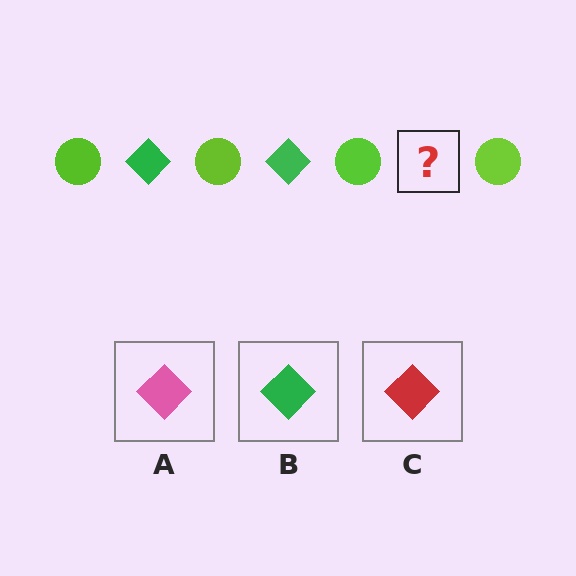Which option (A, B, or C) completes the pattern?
B.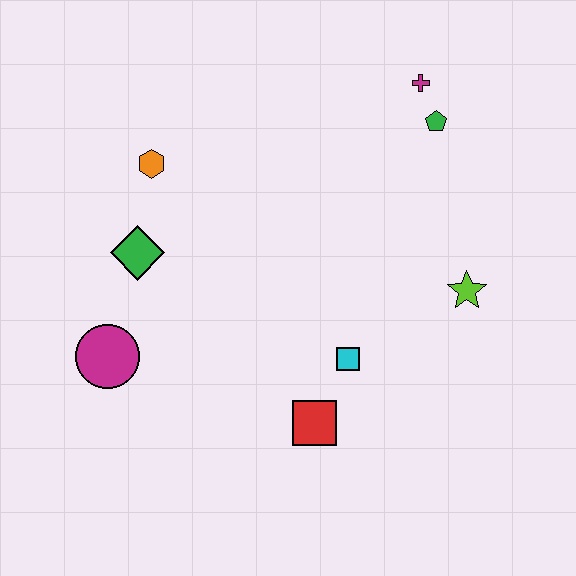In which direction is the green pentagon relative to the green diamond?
The green pentagon is to the right of the green diamond.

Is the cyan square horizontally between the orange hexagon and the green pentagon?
Yes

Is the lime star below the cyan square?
No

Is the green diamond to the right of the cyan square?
No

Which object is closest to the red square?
The cyan square is closest to the red square.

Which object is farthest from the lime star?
The magenta circle is farthest from the lime star.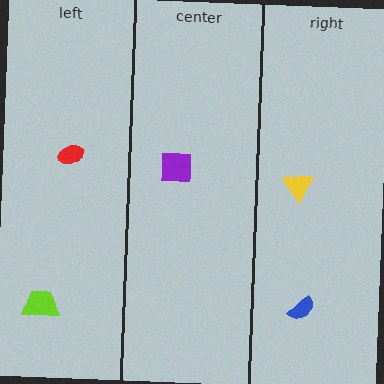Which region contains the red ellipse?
The left region.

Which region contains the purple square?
The center region.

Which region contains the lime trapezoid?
The left region.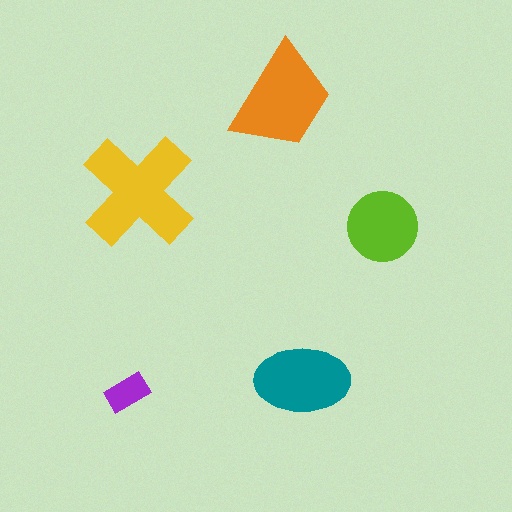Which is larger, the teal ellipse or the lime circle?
The teal ellipse.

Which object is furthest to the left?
The purple rectangle is leftmost.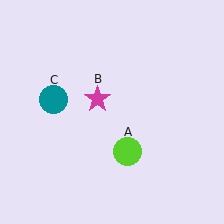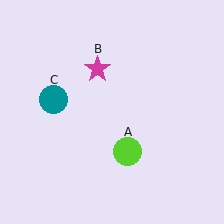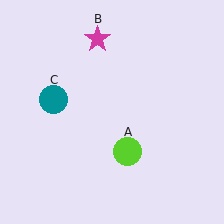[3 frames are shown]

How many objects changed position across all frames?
1 object changed position: magenta star (object B).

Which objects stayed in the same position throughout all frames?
Lime circle (object A) and teal circle (object C) remained stationary.